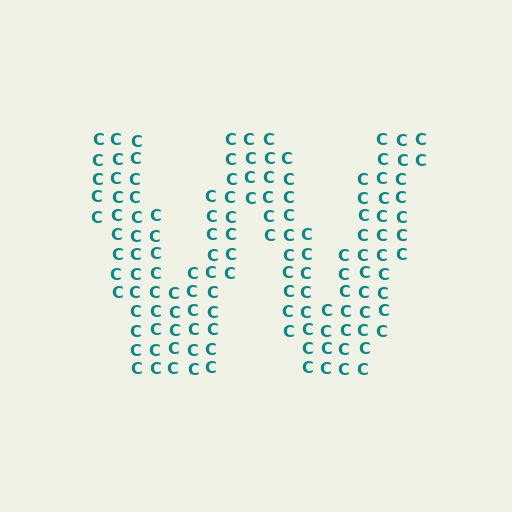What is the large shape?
The large shape is the letter W.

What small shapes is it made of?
It is made of small letter C's.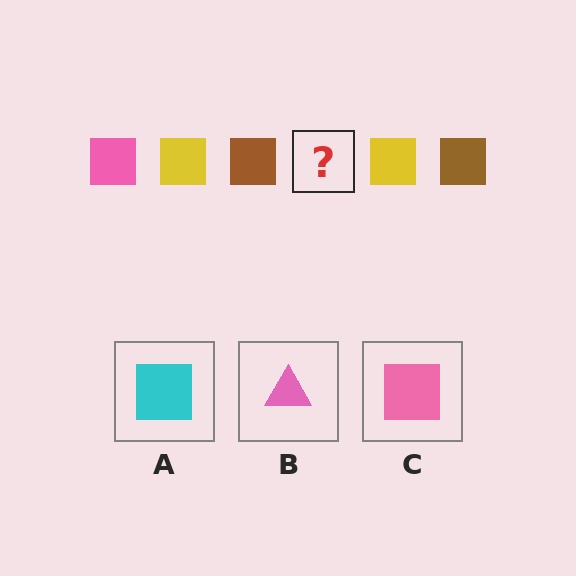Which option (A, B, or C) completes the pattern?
C.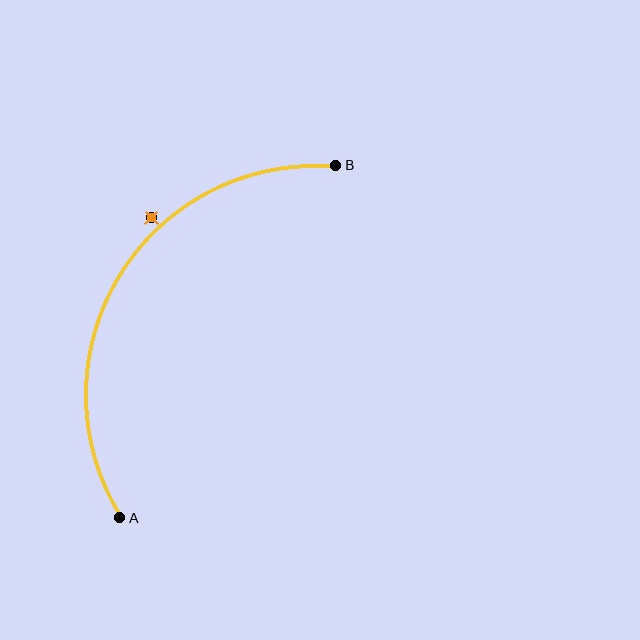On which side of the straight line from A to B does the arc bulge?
The arc bulges to the left of the straight line connecting A and B.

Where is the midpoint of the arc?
The arc midpoint is the point on the curve farthest from the straight line joining A and B. It sits to the left of that line.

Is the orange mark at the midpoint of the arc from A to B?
No — the orange mark does not lie on the arc at all. It sits slightly outside the curve.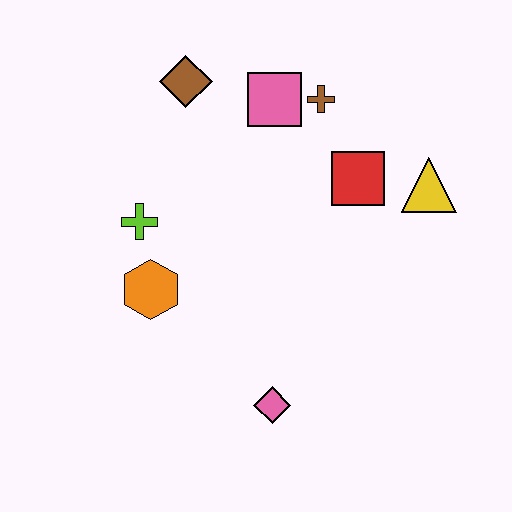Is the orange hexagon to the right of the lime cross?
Yes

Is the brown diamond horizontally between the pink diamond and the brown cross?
No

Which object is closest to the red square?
The yellow triangle is closest to the red square.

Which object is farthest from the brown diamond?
The pink diamond is farthest from the brown diamond.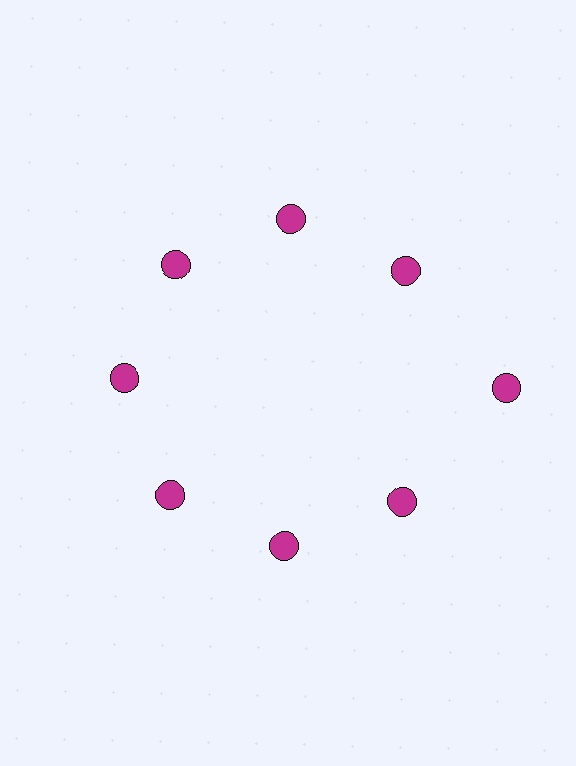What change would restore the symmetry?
The symmetry would be restored by moving it inward, back onto the ring so that all 8 circles sit at equal angles and equal distance from the center.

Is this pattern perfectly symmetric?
No. The 8 magenta circles are arranged in a ring, but one element near the 3 o'clock position is pushed outward from the center, breaking the 8-fold rotational symmetry.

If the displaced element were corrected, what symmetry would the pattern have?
It would have 8-fold rotational symmetry — the pattern would map onto itself every 45 degrees.